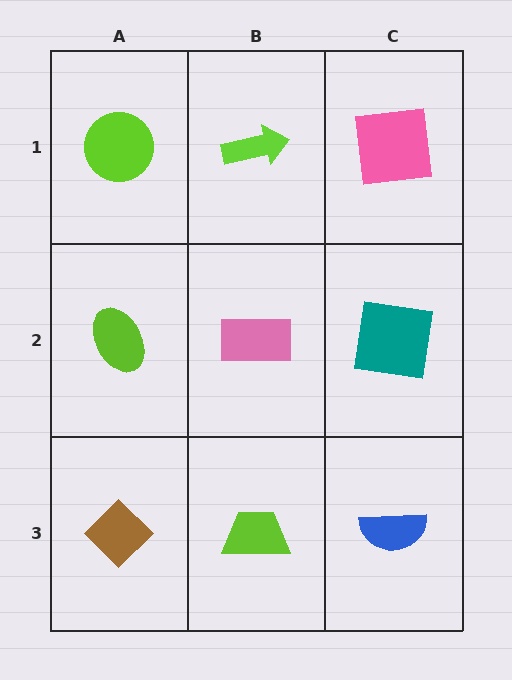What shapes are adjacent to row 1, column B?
A pink rectangle (row 2, column B), a lime circle (row 1, column A), a pink square (row 1, column C).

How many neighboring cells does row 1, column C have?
2.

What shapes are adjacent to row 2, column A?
A lime circle (row 1, column A), a brown diamond (row 3, column A), a pink rectangle (row 2, column B).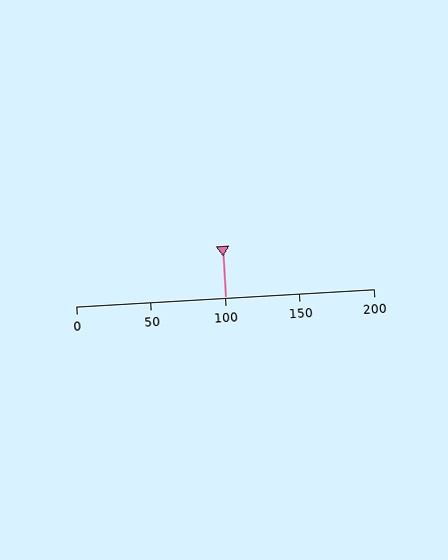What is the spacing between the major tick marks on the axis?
The major ticks are spaced 50 apart.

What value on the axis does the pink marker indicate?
The marker indicates approximately 100.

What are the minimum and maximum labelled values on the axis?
The axis runs from 0 to 200.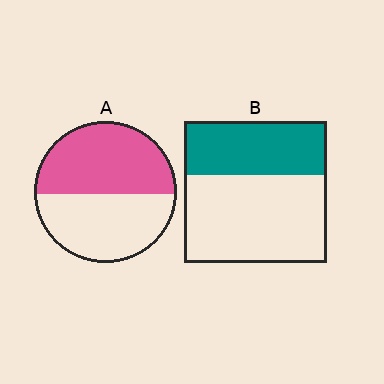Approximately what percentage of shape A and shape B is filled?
A is approximately 50% and B is approximately 40%.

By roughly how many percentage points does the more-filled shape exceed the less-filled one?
By roughly 15 percentage points (A over B).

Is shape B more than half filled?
No.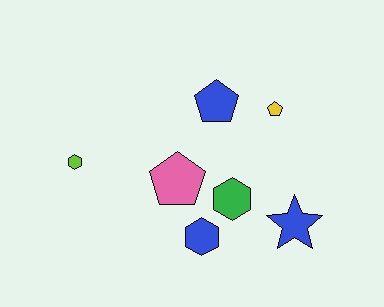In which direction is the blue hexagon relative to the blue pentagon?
The blue hexagon is below the blue pentagon.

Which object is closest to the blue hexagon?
The green hexagon is closest to the blue hexagon.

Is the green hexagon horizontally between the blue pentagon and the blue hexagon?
No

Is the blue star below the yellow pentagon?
Yes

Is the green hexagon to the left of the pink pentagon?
No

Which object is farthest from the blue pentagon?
The lime hexagon is farthest from the blue pentagon.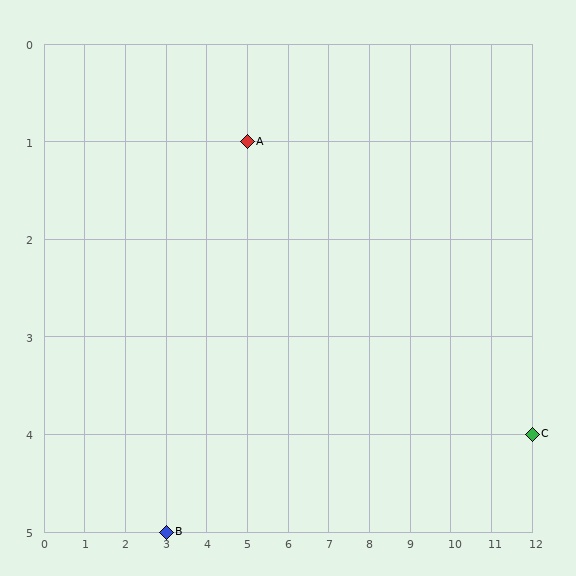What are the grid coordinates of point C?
Point C is at grid coordinates (12, 4).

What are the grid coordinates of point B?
Point B is at grid coordinates (3, 5).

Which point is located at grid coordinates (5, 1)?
Point A is at (5, 1).